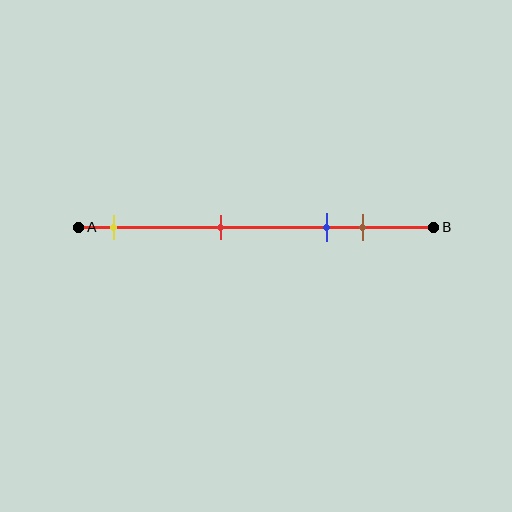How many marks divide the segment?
There are 4 marks dividing the segment.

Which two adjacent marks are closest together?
The blue and brown marks are the closest adjacent pair.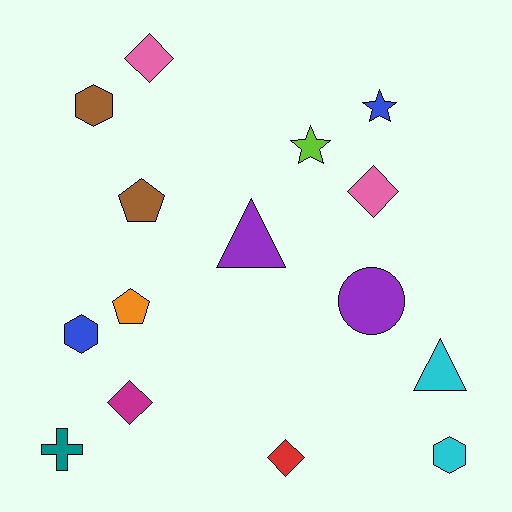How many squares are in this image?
There are no squares.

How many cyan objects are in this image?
There are 2 cyan objects.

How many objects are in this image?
There are 15 objects.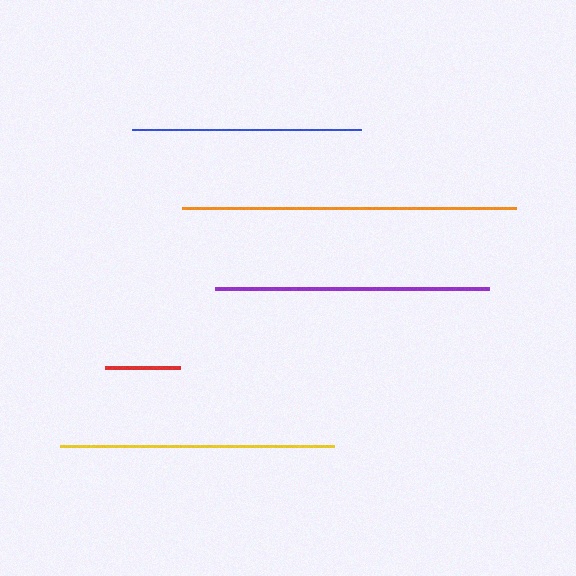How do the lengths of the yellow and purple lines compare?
The yellow and purple lines are approximately the same length.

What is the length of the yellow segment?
The yellow segment is approximately 275 pixels long.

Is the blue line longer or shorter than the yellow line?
The yellow line is longer than the blue line.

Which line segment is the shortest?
The red line is the shortest at approximately 75 pixels.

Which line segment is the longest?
The orange line is the longest at approximately 334 pixels.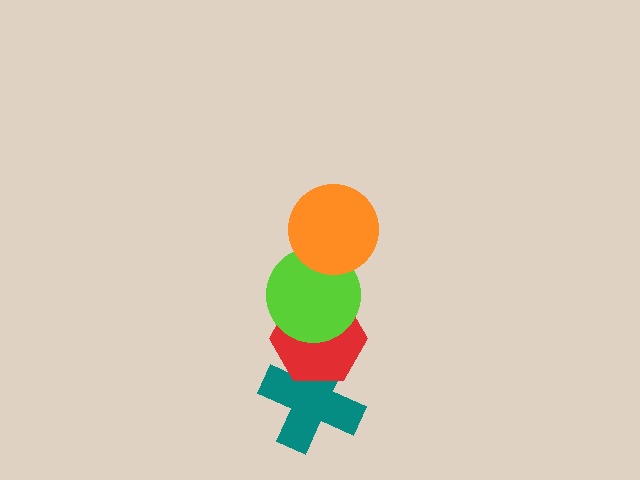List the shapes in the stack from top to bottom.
From top to bottom: the orange circle, the lime circle, the red hexagon, the teal cross.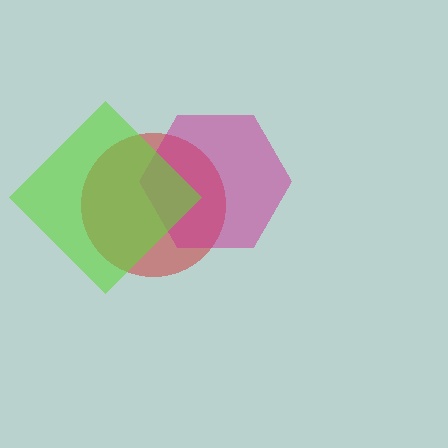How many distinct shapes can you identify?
There are 3 distinct shapes: a red circle, a magenta hexagon, a lime diamond.